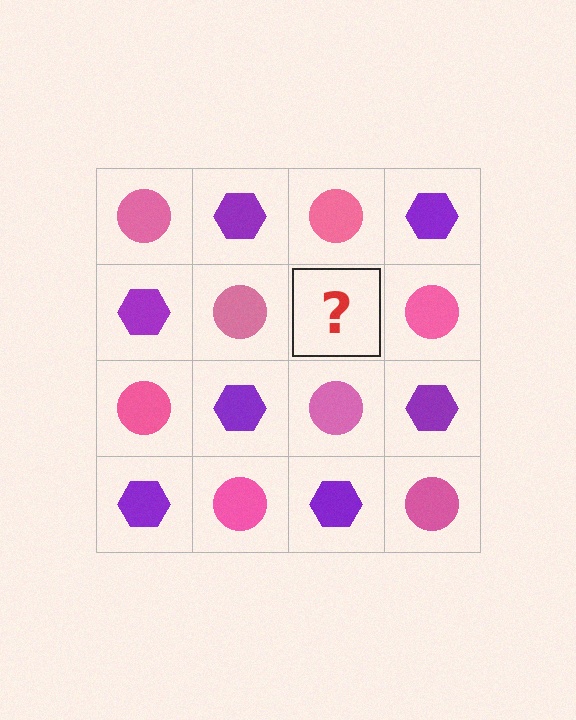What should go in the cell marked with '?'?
The missing cell should contain a purple hexagon.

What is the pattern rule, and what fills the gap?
The rule is that it alternates pink circle and purple hexagon in a checkerboard pattern. The gap should be filled with a purple hexagon.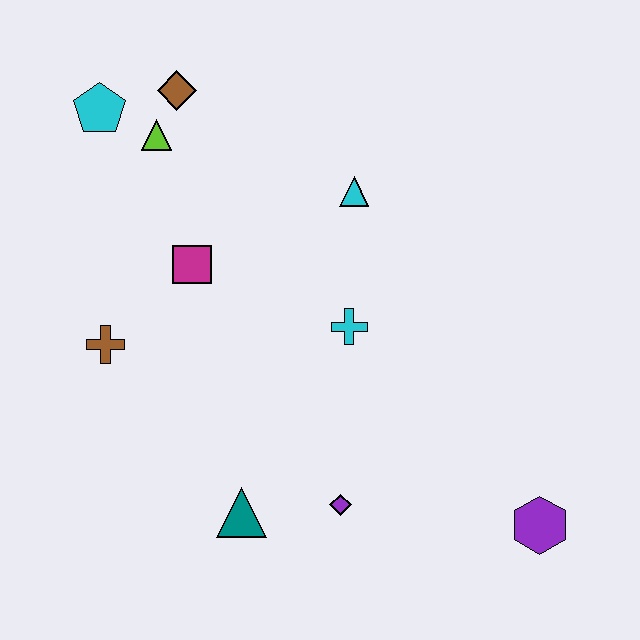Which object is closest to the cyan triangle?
The cyan cross is closest to the cyan triangle.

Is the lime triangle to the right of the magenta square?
No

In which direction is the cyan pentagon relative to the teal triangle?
The cyan pentagon is above the teal triangle.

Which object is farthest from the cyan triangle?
The purple hexagon is farthest from the cyan triangle.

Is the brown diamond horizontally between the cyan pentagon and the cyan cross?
Yes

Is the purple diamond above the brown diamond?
No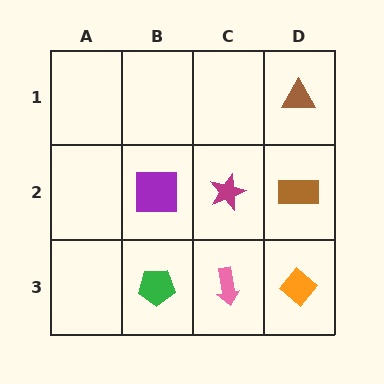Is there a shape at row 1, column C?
No, that cell is empty.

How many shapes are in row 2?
3 shapes.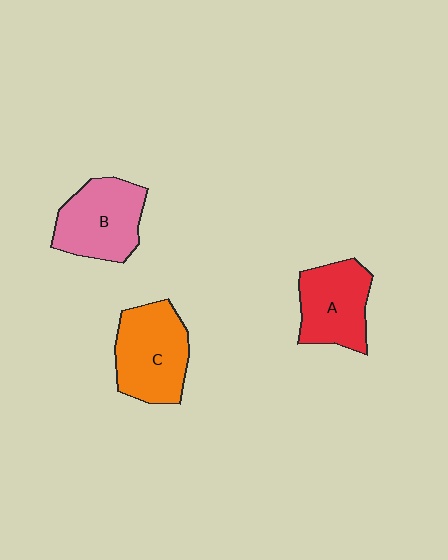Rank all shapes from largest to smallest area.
From largest to smallest: C (orange), B (pink), A (red).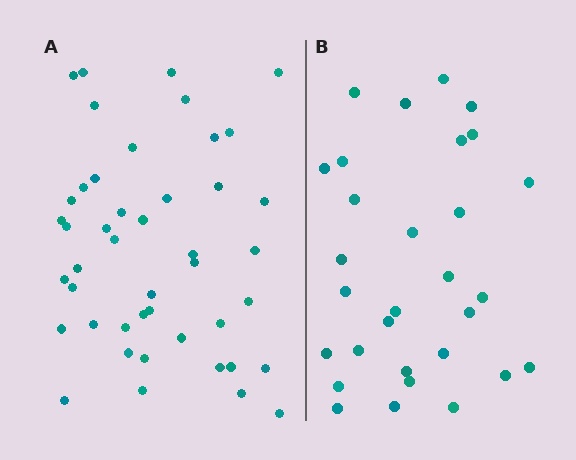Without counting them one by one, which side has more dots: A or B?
Region A (the left region) has more dots.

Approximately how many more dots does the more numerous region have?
Region A has approximately 15 more dots than region B.